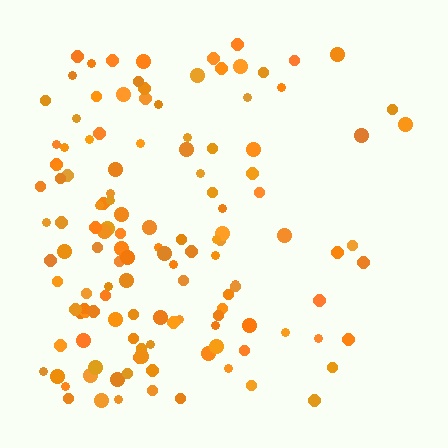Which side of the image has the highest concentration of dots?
The left.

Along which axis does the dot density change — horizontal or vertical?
Horizontal.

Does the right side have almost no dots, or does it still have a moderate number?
Still a moderate number, just noticeably fewer than the left.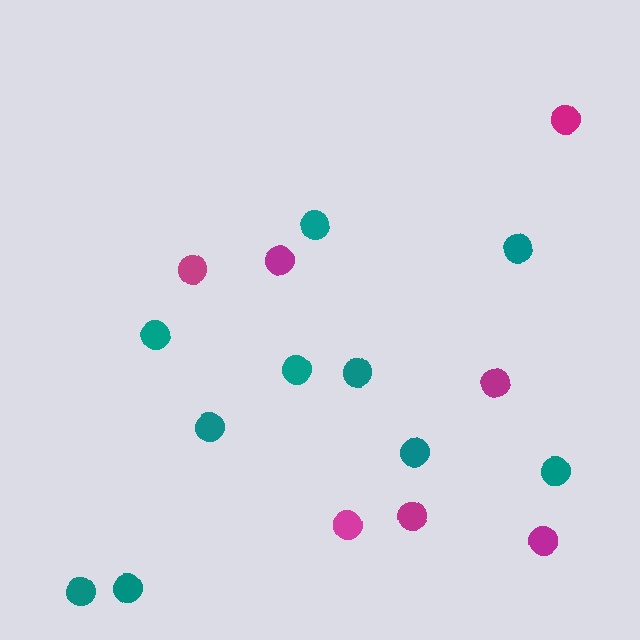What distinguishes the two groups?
There are 2 groups: one group of teal circles (10) and one group of magenta circles (7).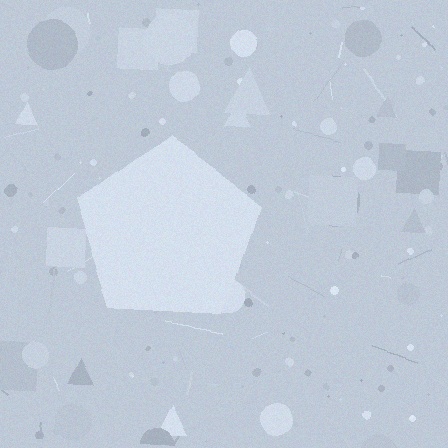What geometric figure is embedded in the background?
A pentagon is embedded in the background.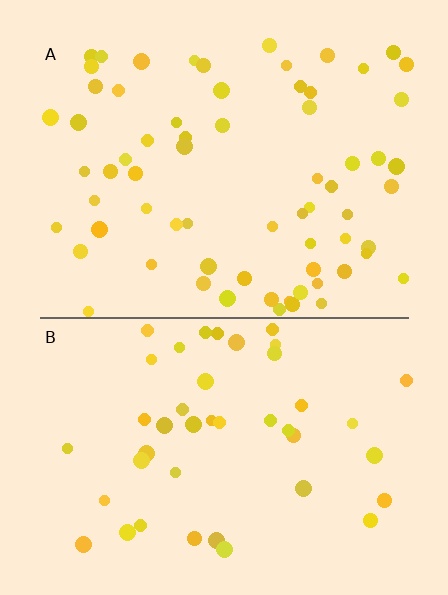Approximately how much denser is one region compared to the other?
Approximately 1.5× — region A over region B.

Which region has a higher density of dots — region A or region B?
A (the top).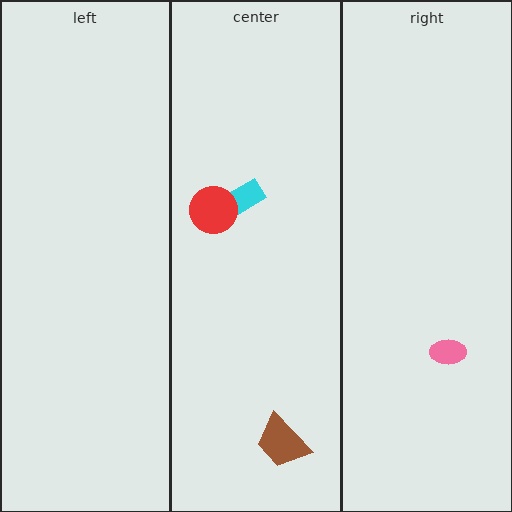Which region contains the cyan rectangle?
The center region.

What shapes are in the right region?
The pink ellipse.